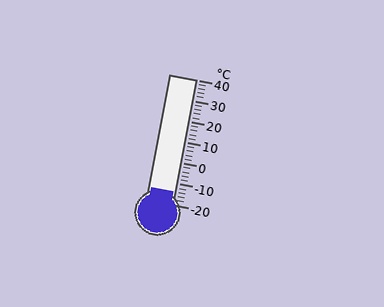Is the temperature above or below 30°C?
The temperature is below 30°C.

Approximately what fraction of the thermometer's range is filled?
The thermometer is filled to approximately 10% of its range.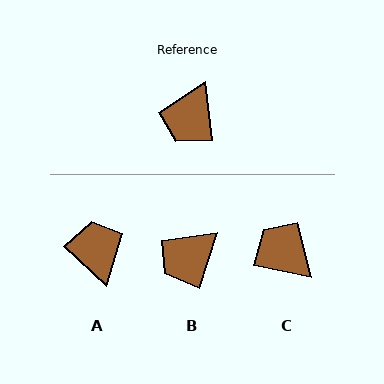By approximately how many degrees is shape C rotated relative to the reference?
Approximately 108 degrees clockwise.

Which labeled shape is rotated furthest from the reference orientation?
A, about 140 degrees away.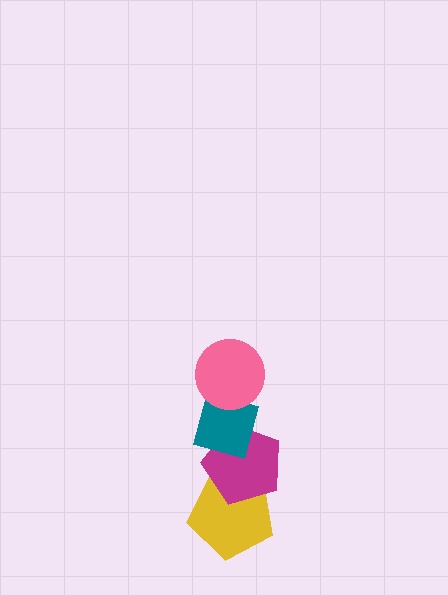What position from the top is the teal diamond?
The teal diamond is 2nd from the top.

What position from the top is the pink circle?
The pink circle is 1st from the top.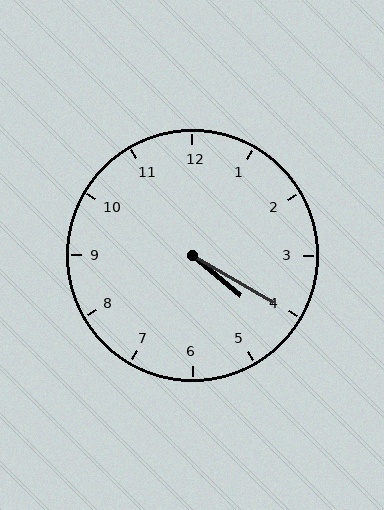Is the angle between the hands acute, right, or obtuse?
It is acute.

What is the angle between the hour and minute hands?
Approximately 10 degrees.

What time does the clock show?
4:20.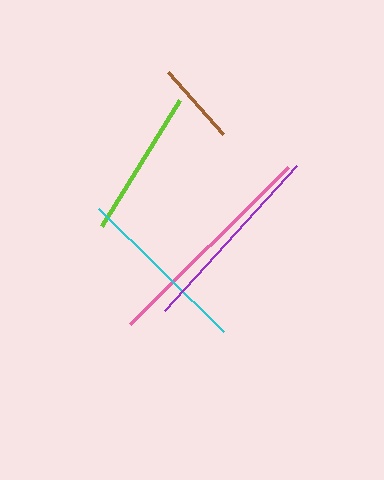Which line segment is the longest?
The pink line is the longest at approximately 222 pixels.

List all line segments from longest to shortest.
From longest to shortest: pink, purple, cyan, lime, brown.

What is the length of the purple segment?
The purple segment is approximately 196 pixels long.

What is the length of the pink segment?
The pink segment is approximately 222 pixels long.